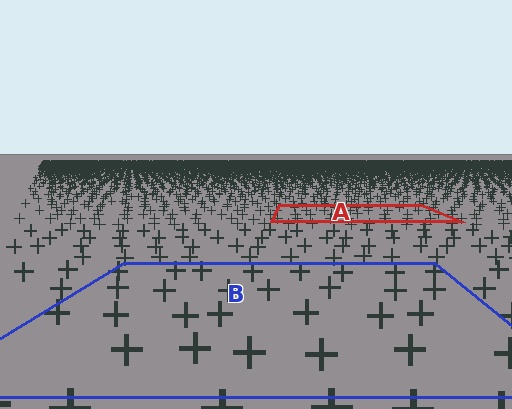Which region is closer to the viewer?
Region B is closer. The texture elements there are larger and more spread out.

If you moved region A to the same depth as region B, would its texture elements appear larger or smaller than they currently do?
They would appear larger. At a closer depth, the same texture elements are projected at a bigger on-screen size.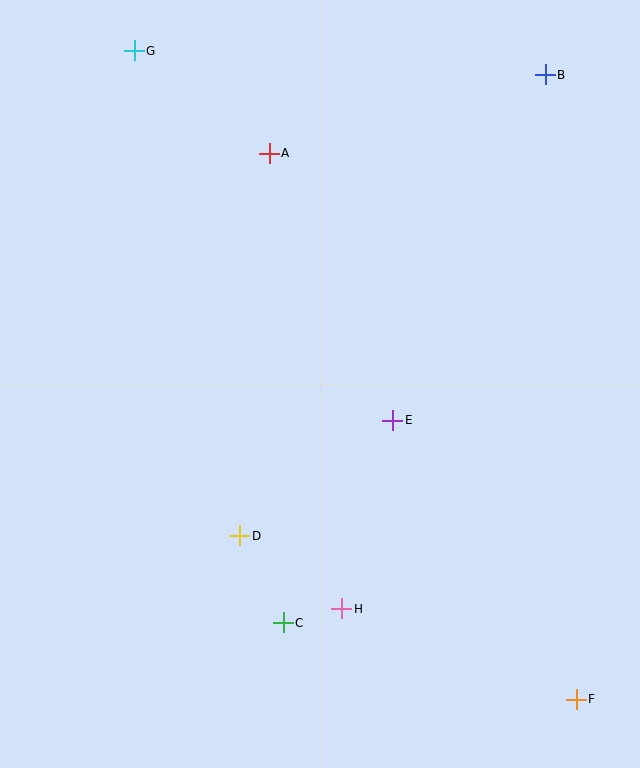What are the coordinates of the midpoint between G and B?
The midpoint between G and B is at (340, 63).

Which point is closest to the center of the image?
Point E at (393, 420) is closest to the center.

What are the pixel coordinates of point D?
Point D is at (240, 536).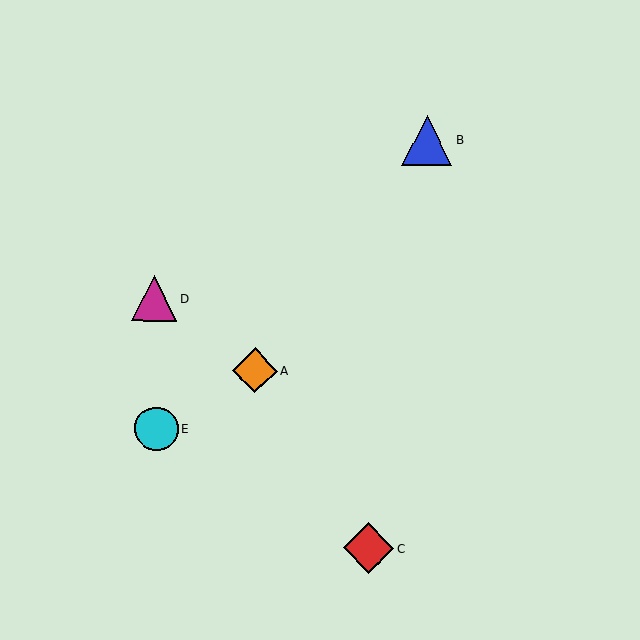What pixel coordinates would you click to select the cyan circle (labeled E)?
Click at (156, 429) to select the cyan circle E.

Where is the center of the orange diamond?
The center of the orange diamond is at (255, 370).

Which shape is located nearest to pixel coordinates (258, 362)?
The orange diamond (labeled A) at (255, 370) is nearest to that location.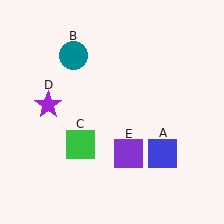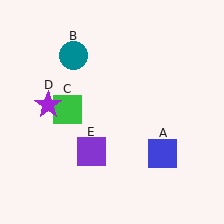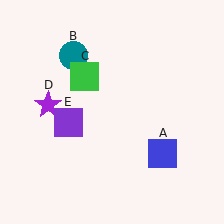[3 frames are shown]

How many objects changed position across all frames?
2 objects changed position: green square (object C), purple square (object E).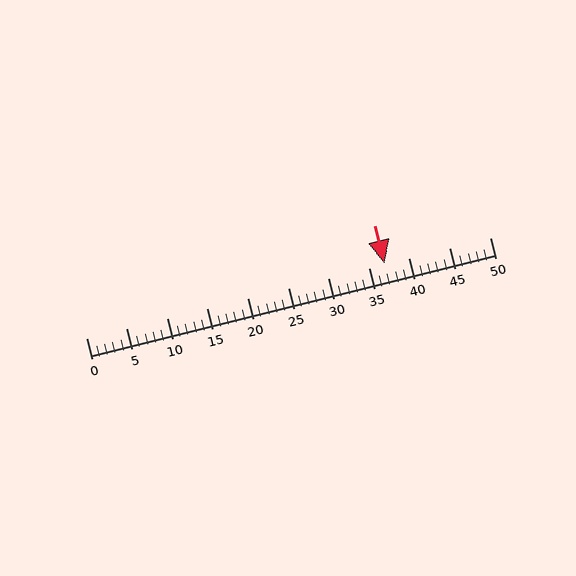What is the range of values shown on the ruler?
The ruler shows values from 0 to 50.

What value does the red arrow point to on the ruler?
The red arrow points to approximately 37.